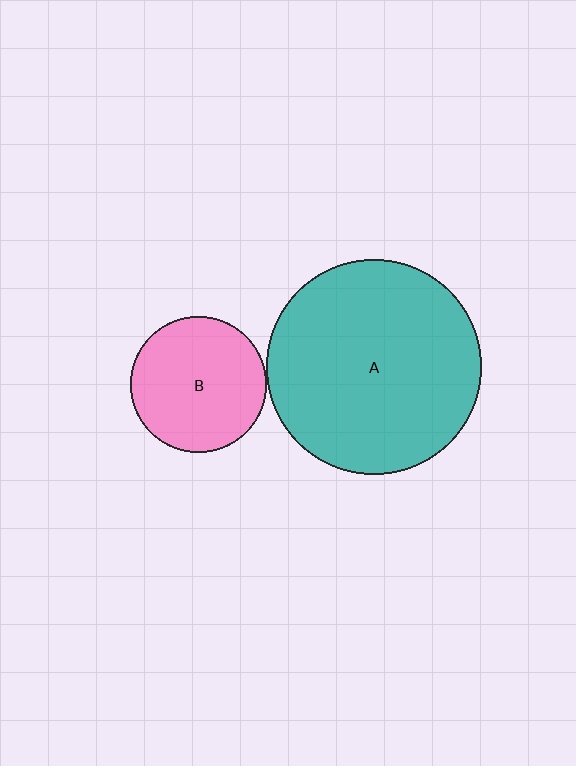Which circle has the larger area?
Circle A (teal).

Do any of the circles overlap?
No, none of the circles overlap.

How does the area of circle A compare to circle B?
Approximately 2.5 times.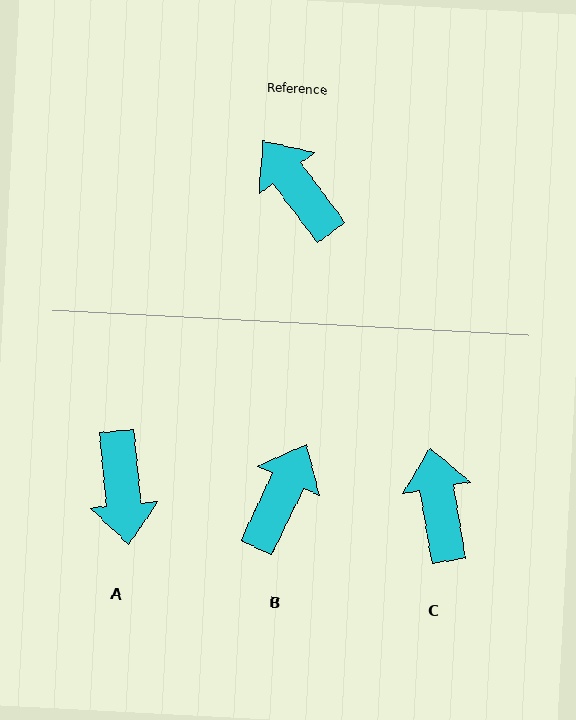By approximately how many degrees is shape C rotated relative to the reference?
Approximately 27 degrees clockwise.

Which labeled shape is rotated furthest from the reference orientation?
A, about 149 degrees away.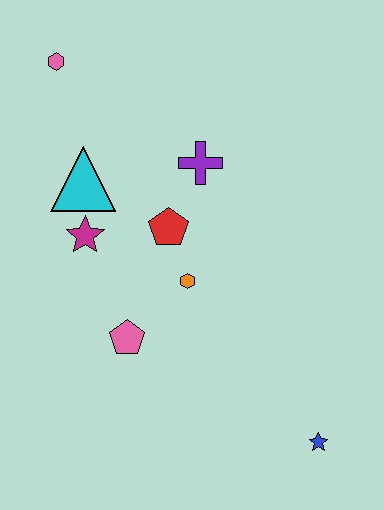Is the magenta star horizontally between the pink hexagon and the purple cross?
Yes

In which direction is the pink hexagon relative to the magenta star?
The pink hexagon is above the magenta star.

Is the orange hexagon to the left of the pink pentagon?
No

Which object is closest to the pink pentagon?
The orange hexagon is closest to the pink pentagon.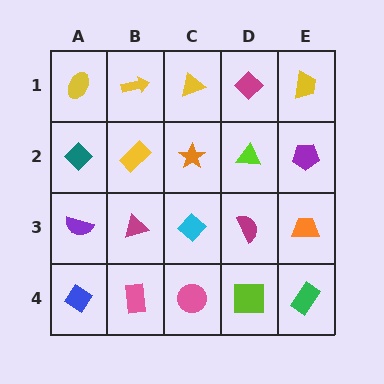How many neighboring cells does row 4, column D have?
3.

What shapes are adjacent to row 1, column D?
A lime triangle (row 2, column D), a yellow triangle (row 1, column C), a yellow trapezoid (row 1, column E).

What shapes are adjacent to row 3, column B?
A yellow rectangle (row 2, column B), a pink rectangle (row 4, column B), a purple semicircle (row 3, column A), a cyan diamond (row 3, column C).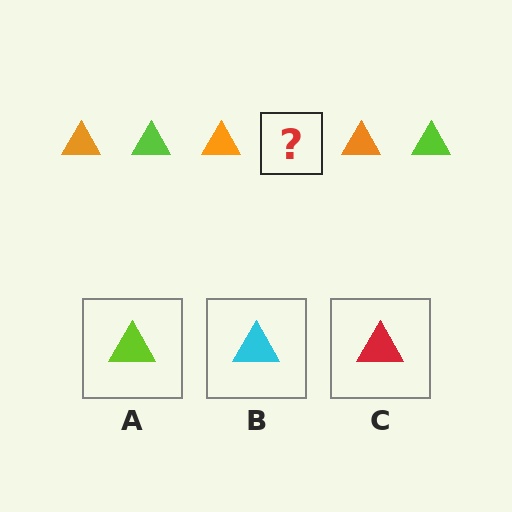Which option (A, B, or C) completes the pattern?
A.